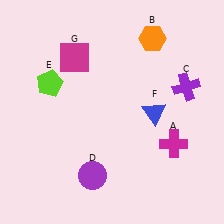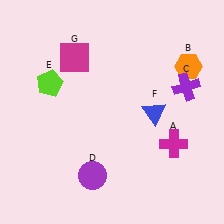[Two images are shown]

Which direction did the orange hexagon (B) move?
The orange hexagon (B) moved right.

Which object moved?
The orange hexagon (B) moved right.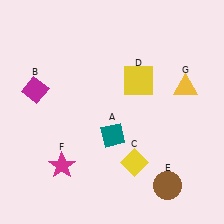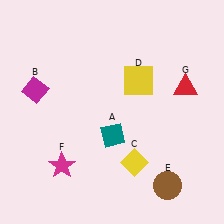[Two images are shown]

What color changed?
The triangle (G) changed from yellow in Image 1 to red in Image 2.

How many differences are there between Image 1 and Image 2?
There is 1 difference between the two images.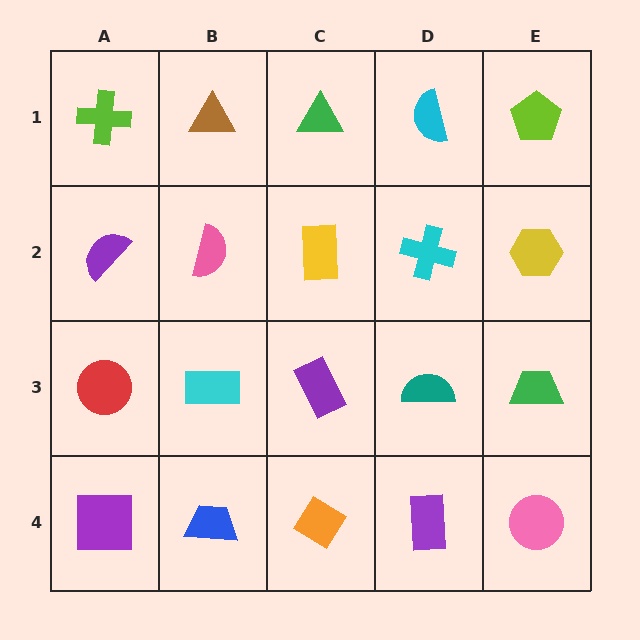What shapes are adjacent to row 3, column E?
A yellow hexagon (row 2, column E), a pink circle (row 4, column E), a teal semicircle (row 3, column D).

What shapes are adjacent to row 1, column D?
A cyan cross (row 2, column D), a green triangle (row 1, column C), a lime pentagon (row 1, column E).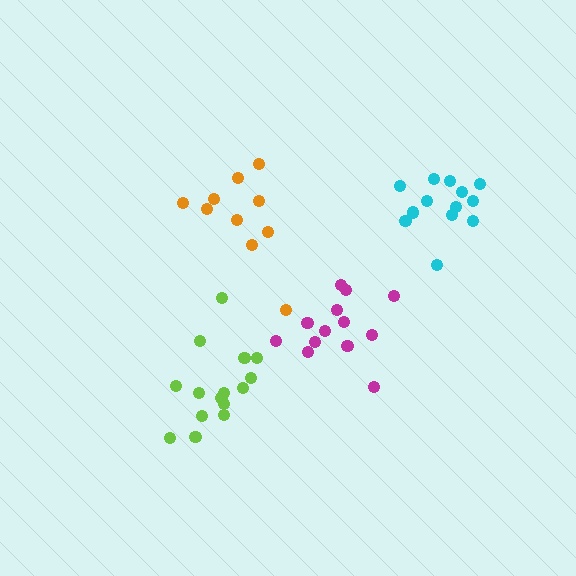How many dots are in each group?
Group 1: 10 dots, Group 2: 15 dots, Group 3: 13 dots, Group 4: 13 dots (51 total).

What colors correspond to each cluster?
The clusters are colored: orange, lime, cyan, magenta.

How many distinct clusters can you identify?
There are 4 distinct clusters.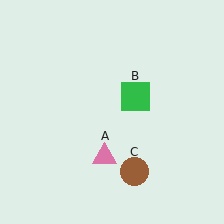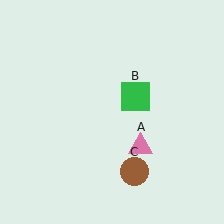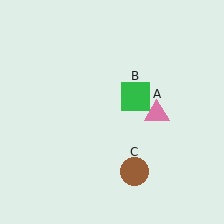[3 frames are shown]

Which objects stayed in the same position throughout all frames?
Green square (object B) and brown circle (object C) remained stationary.